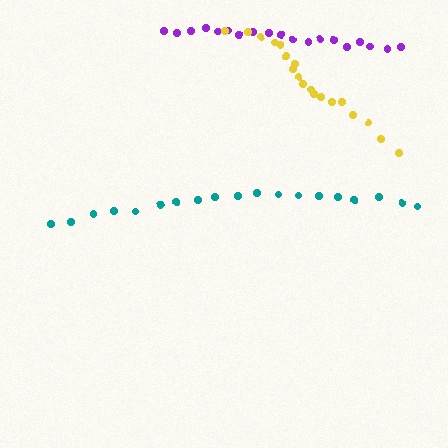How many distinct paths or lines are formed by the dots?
There are 3 distinct paths.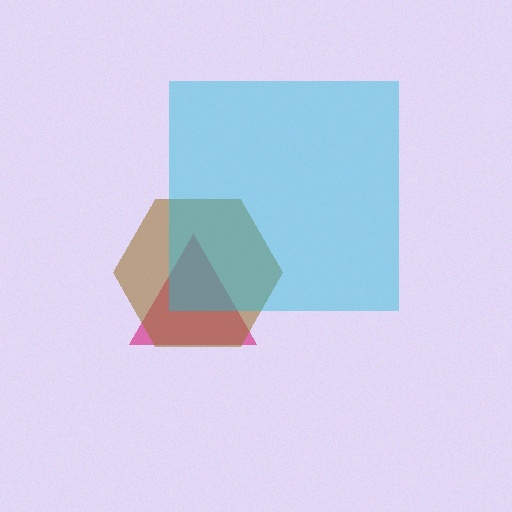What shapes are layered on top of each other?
The layered shapes are: a magenta triangle, a brown hexagon, a cyan square.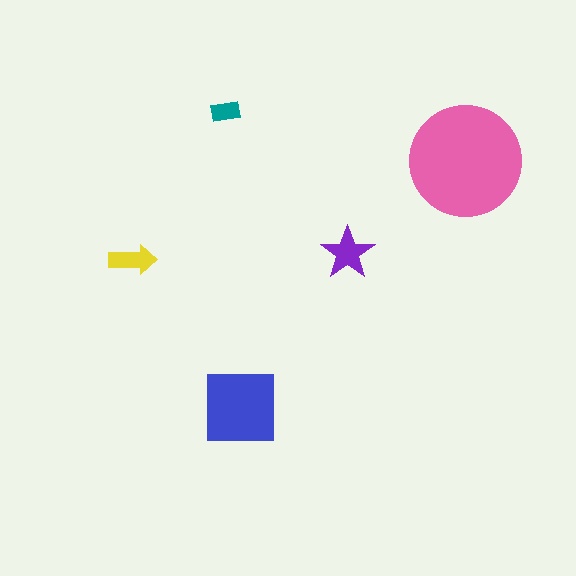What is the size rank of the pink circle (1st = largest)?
1st.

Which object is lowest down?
The blue square is bottommost.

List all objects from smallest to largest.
The teal rectangle, the yellow arrow, the purple star, the blue square, the pink circle.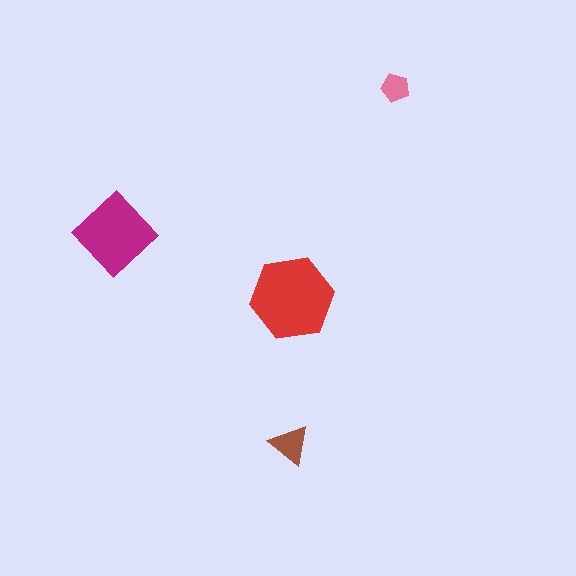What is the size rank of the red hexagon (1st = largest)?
1st.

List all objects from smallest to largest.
The pink pentagon, the brown triangle, the magenta diamond, the red hexagon.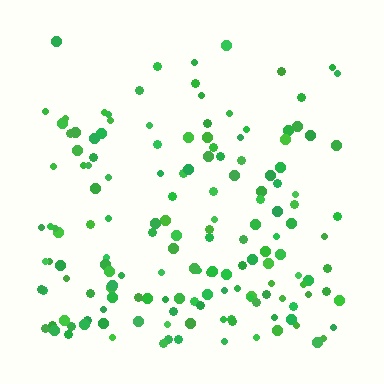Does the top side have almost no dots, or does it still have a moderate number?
Still a moderate number, just noticeably fewer than the bottom.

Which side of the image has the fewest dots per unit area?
The top.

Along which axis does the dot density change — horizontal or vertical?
Vertical.